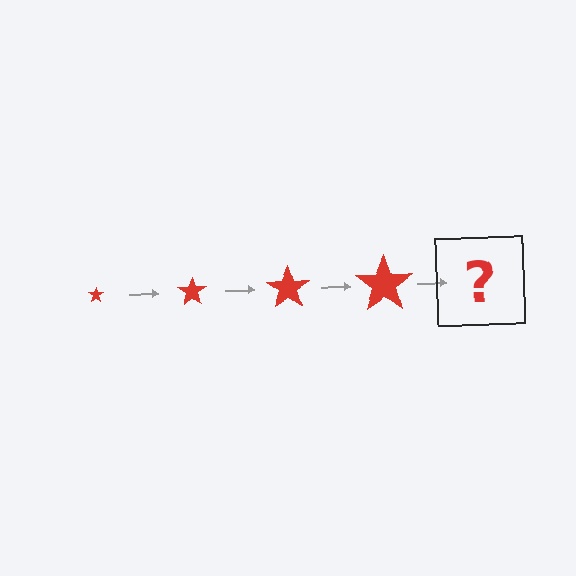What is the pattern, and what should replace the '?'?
The pattern is that the star gets progressively larger each step. The '?' should be a red star, larger than the previous one.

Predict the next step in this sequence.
The next step is a red star, larger than the previous one.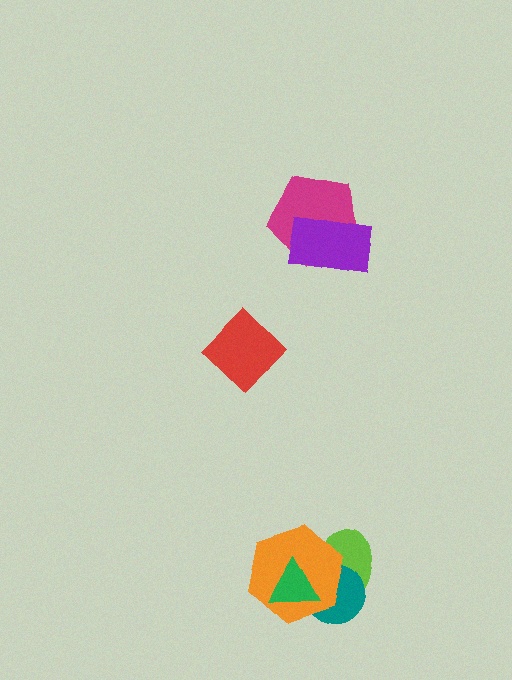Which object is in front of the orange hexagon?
The green triangle is in front of the orange hexagon.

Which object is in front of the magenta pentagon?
The purple rectangle is in front of the magenta pentagon.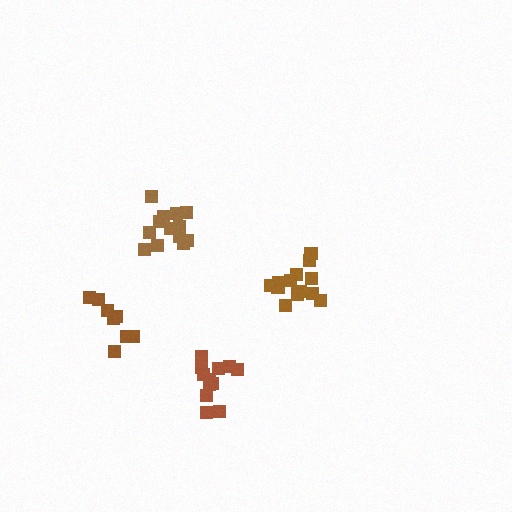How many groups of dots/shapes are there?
There are 4 groups.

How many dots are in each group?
Group 1: 13 dots, Group 2: 12 dots, Group 3: 14 dots, Group 4: 8 dots (47 total).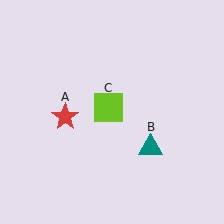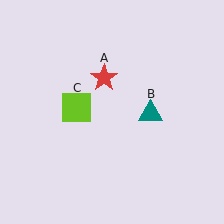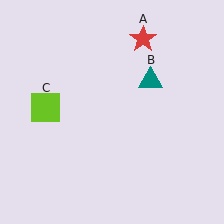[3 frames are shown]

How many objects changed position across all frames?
3 objects changed position: red star (object A), teal triangle (object B), lime square (object C).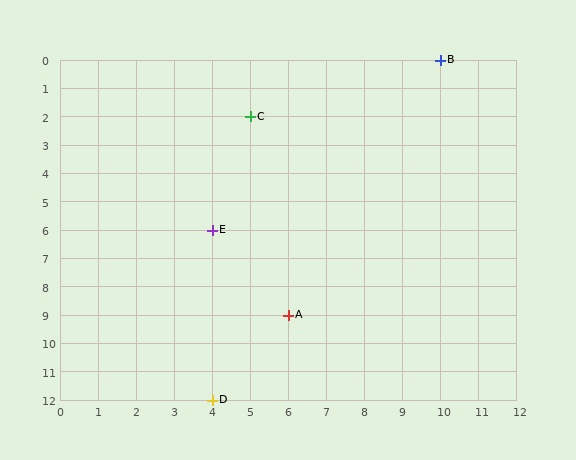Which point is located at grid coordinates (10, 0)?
Point B is at (10, 0).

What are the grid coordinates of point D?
Point D is at grid coordinates (4, 12).